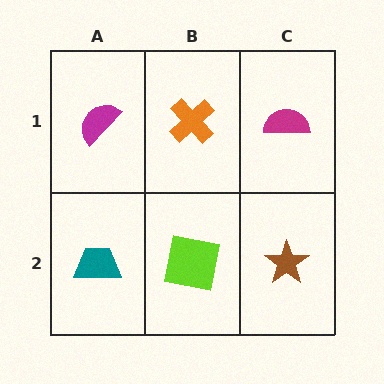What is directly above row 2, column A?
A magenta semicircle.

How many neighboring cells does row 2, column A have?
2.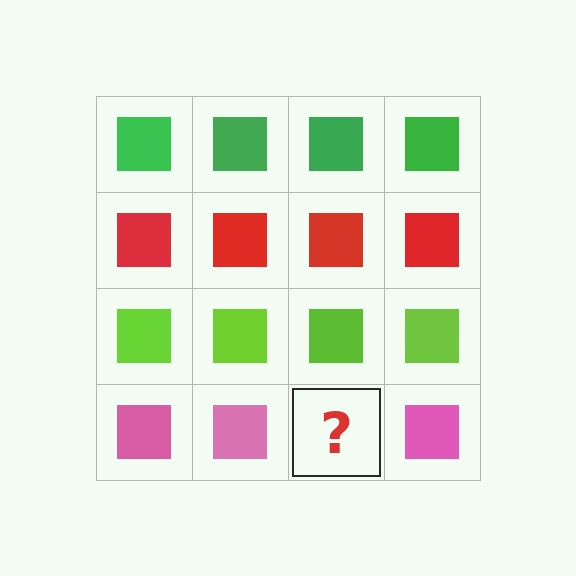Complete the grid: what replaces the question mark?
The question mark should be replaced with a pink square.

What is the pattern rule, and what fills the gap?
The rule is that each row has a consistent color. The gap should be filled with a pink square.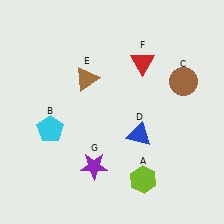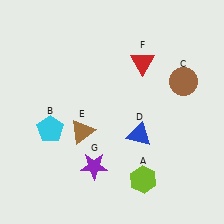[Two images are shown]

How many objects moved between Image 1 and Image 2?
1 object moved between the two images.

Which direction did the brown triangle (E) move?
The brown triangle (E) moved down.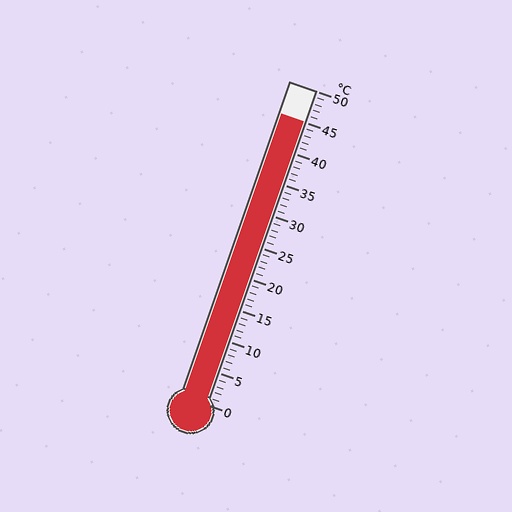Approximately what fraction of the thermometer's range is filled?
The thermometer is filled to approximately 90% of its range.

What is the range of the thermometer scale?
The thermometer scale ranges from 0°C to 50°C.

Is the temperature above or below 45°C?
The temperature is at 45°C.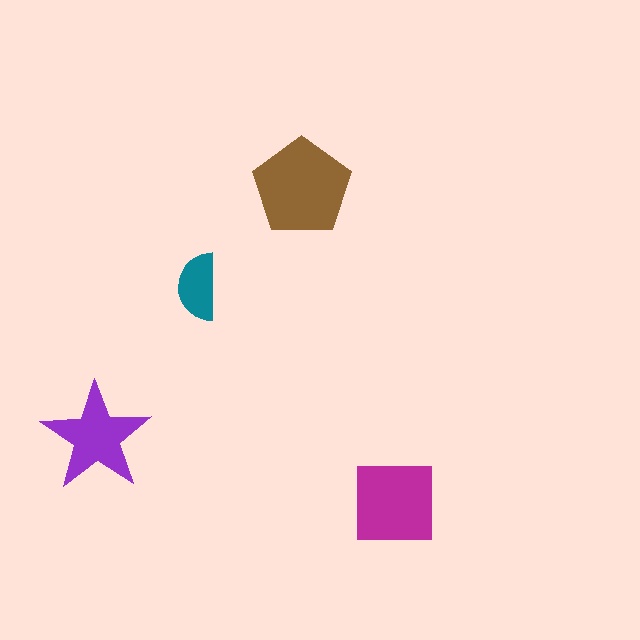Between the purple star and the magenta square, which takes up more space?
The magenta square.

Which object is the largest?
The brown pentagon.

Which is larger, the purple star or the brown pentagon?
The brown pentagon.